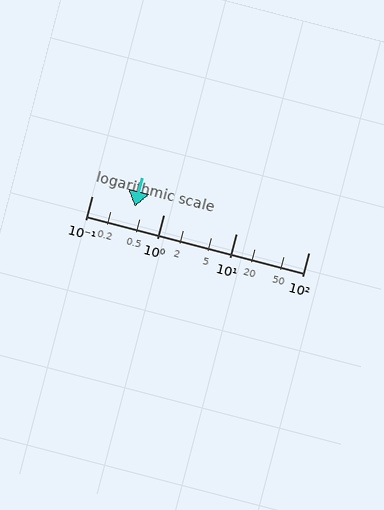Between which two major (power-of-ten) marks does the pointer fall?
The pointer is between 0.1 and 1.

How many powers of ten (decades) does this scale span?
The scale spans 3 decades, from 0.1 to 100.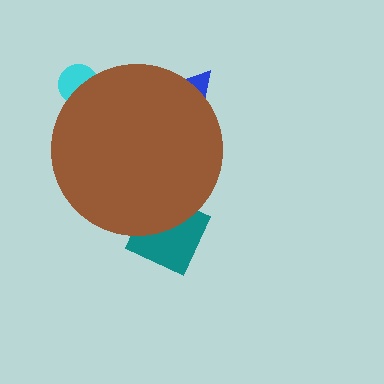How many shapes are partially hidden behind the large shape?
3 shapes are partially hidden.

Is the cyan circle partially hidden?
Yes, the cyan circle is partially hidden behind the brown circle.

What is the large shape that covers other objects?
A brown circle.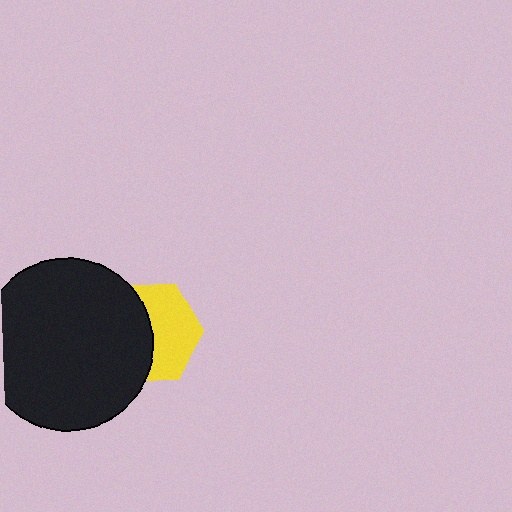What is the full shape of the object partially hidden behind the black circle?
The partially hidden object is a yellow hexagon.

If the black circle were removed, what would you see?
You would see the complete yellow hexagon.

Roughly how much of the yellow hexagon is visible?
About half of it is visible (roughly 51%).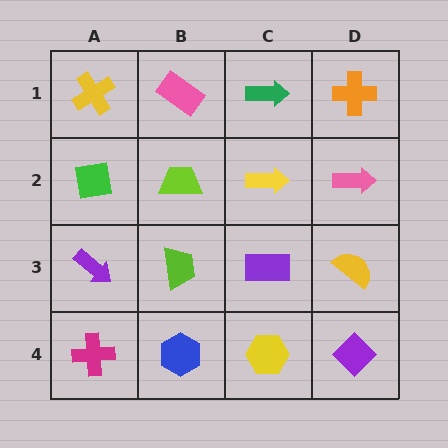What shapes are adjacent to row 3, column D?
A pink arrow (row 2, column D), a purple diamond (row 4, column D), a purple rectangle (row 3, column C).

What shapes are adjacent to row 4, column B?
A lime trapezoid (row 3, column B), a magenta cross (row 4, column A), a yellow hexagon (row 4, column C).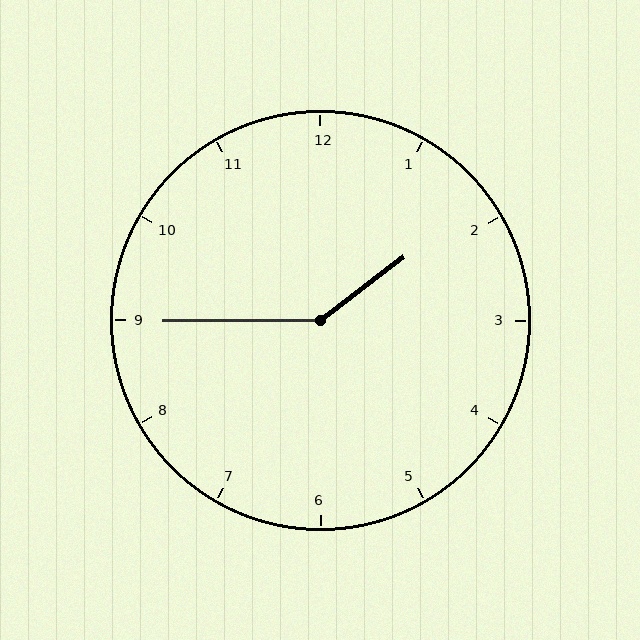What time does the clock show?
1:45.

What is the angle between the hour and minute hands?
Approximately 142 degrees.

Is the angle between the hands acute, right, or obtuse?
It is obtuse.